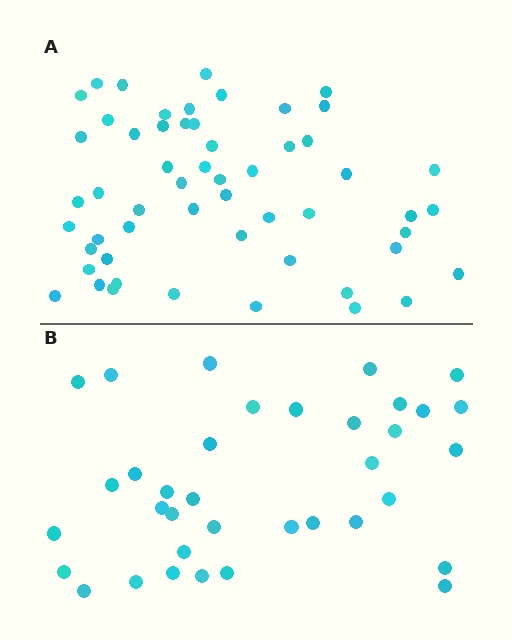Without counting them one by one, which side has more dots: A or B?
Region A (the top region) has more dots.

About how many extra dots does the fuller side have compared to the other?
Region A has approximately 20 more dots than region B.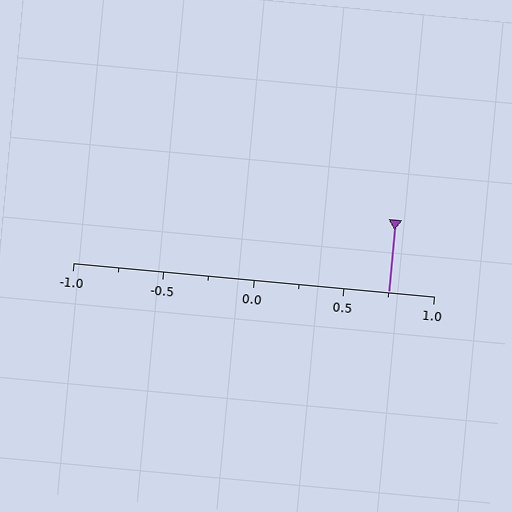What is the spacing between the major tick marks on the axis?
The major ticks are spaced 0.5 apart.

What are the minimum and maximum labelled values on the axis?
The axis runs from -1.0 to 1.0.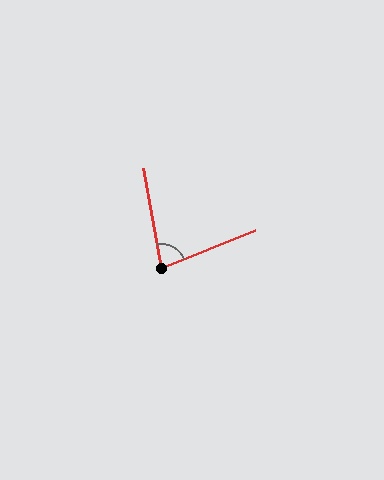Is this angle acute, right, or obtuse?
It is acute.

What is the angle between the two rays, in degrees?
Approximately 78 degrees.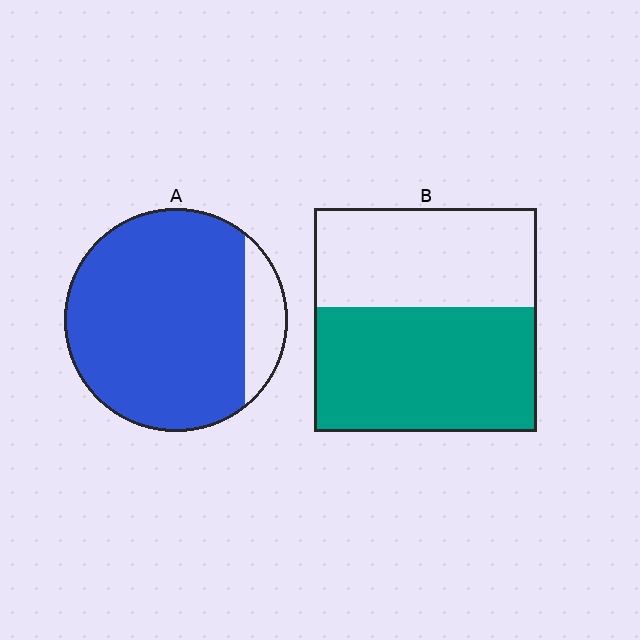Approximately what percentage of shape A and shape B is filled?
A is approximately 85% and B is approximately 55%.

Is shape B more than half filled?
Yes.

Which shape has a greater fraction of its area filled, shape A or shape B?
Shape A.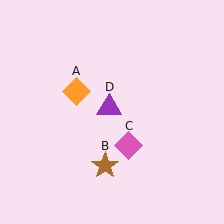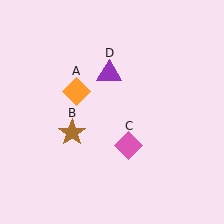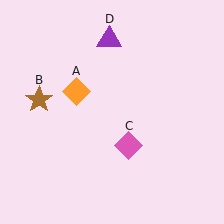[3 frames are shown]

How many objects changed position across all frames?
2 objects changed position: brown star (object B), purple triangle (object D).